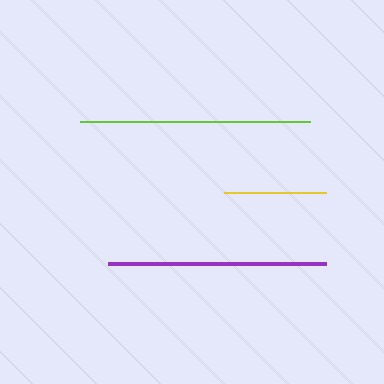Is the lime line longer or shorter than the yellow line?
The lime line is longer than the yellow line.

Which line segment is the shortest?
The yellow line is the shortest at approximately 102 pixels.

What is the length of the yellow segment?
The yellow segment is approximately 102 pixels long.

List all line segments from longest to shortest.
From longest to shortest: lime, purple, yellow.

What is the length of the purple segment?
The purple segment is approximately 218 pixels long.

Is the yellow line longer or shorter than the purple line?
The purple line is longer than the yellow line.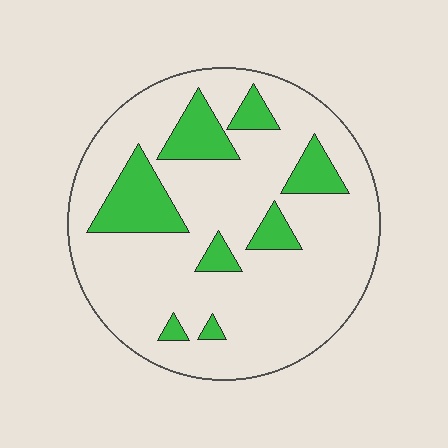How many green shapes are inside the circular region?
8.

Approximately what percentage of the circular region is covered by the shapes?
Approximately 20%.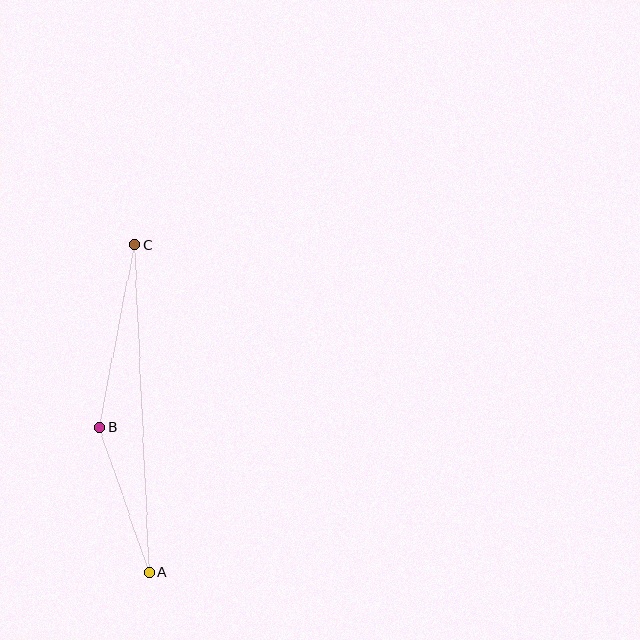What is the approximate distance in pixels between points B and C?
The distance between B and C is approximately 186 pixels.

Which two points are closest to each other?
Points A and B are closest to each other.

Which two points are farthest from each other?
Points A and C are farthest from each other.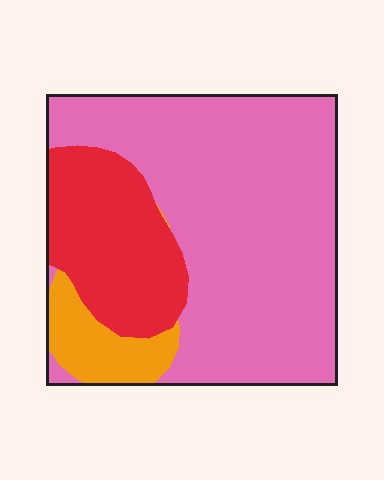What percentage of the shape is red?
Red covers about 25% of the shape.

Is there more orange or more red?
Red.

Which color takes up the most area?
Pink, at roughly 65%.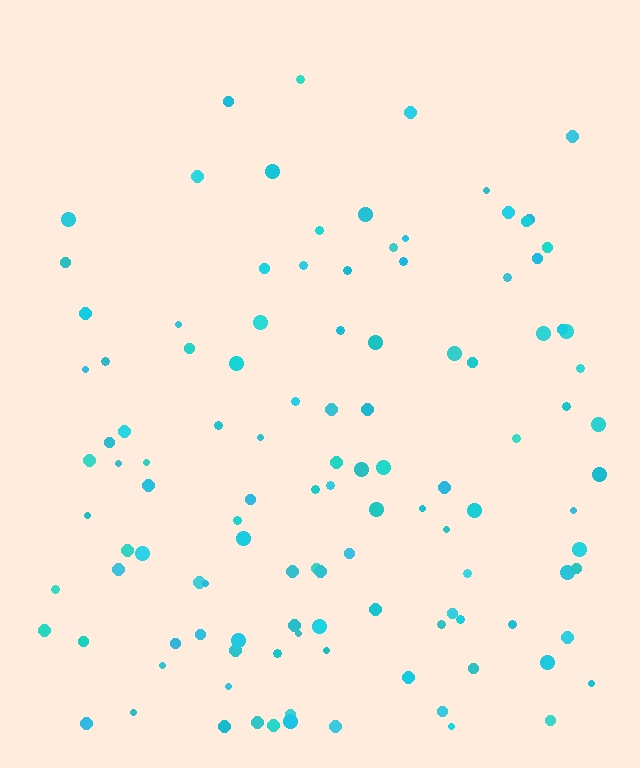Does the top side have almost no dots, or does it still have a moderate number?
Still a moderate number, just noticeably fewer than the bottom.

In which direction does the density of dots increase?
From top to bottom, with the bottom side densest.